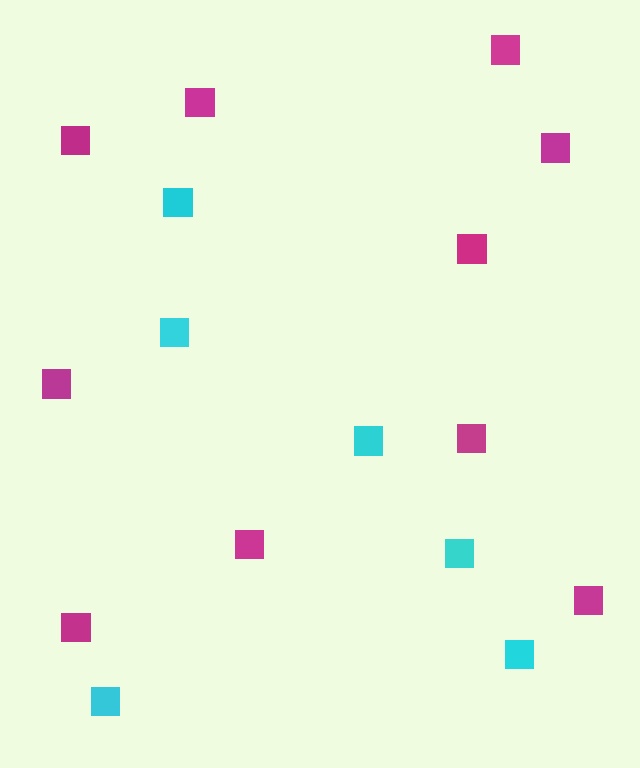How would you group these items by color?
There are 2 groups: one group of cyan squares (6) and one group of magenta squares (10).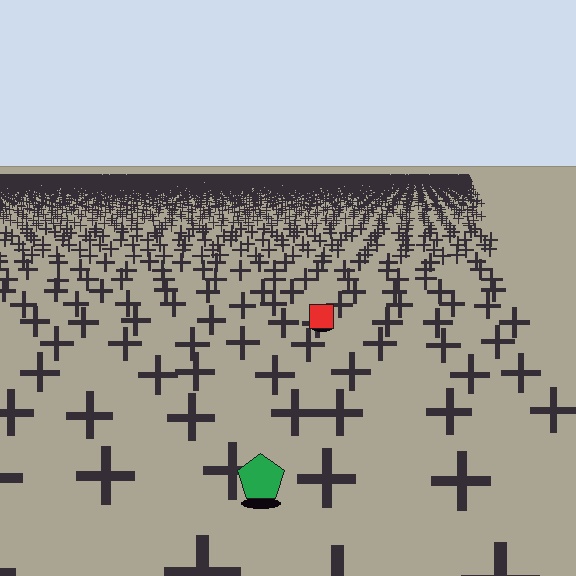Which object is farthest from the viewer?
The red square is farthest from the viewer. It appears smaller and the ground texture around it is denser.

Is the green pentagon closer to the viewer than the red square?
Yes. The green pentagon is closer — you can tell from the texture gradient: the ground texture is coarser near it.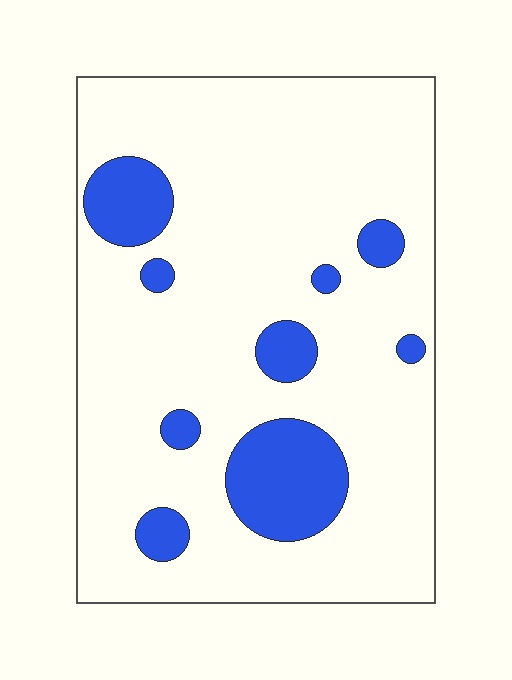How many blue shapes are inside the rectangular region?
9.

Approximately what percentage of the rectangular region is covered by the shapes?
Approximately 15%.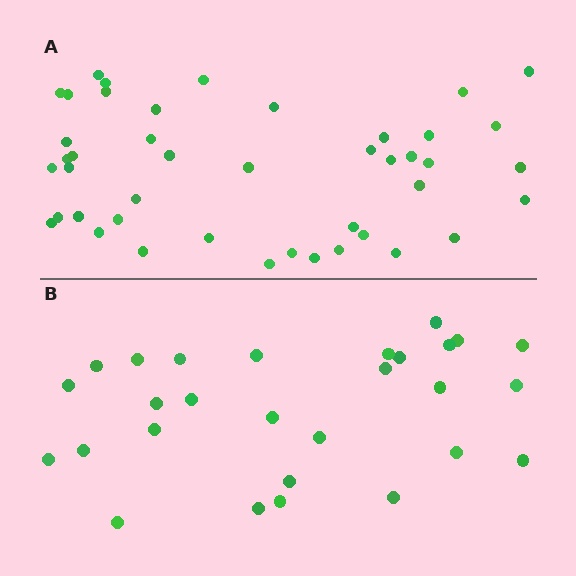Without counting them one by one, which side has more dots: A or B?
Region A (the top region) has more dots.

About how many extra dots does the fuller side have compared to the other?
Region A has approximately 15 more dots than region B.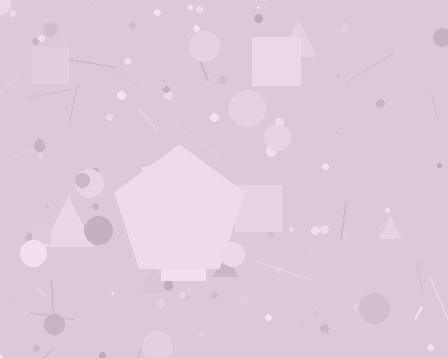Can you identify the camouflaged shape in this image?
The camouflaged shape is a pentagon.